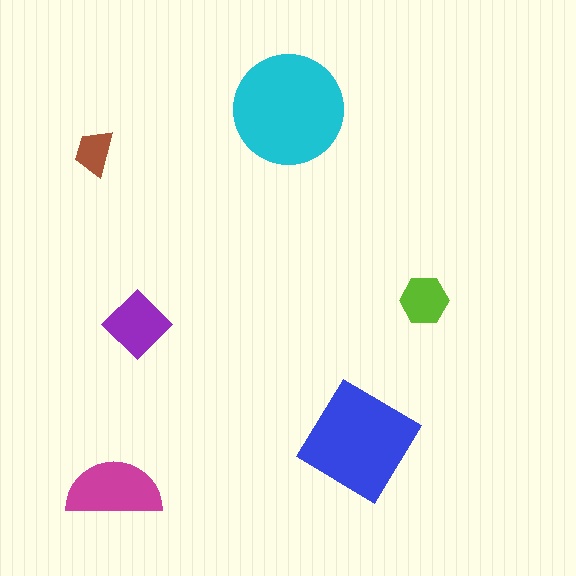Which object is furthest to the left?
The brown trapezoid is leftmost.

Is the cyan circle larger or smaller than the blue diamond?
Larger.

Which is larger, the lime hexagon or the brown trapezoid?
The lime hexagon.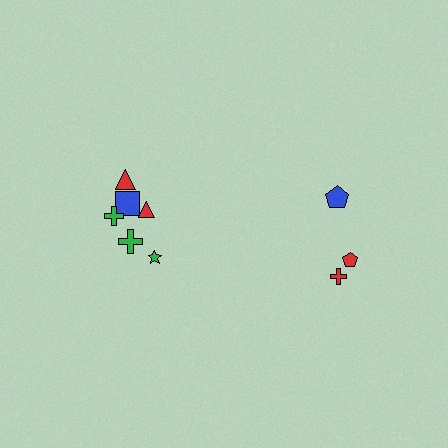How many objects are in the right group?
There are 3 objects.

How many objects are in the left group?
There are 6 objects.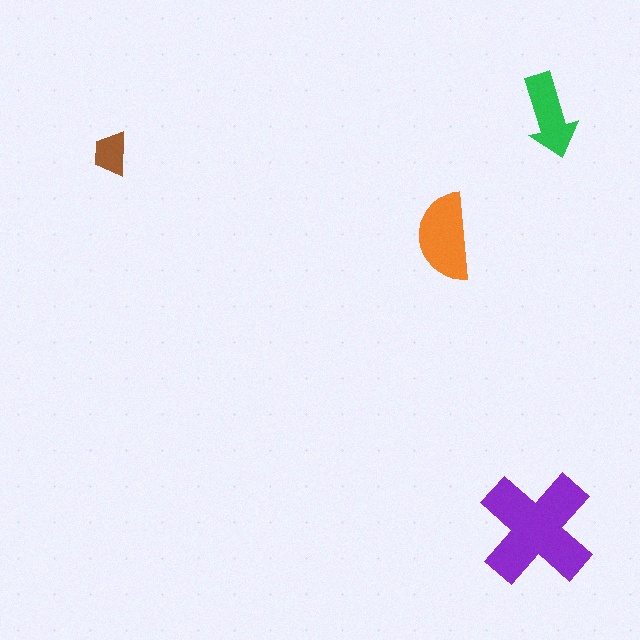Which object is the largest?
The purple cross.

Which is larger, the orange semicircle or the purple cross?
The purple cross.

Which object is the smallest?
The brown trapezoid.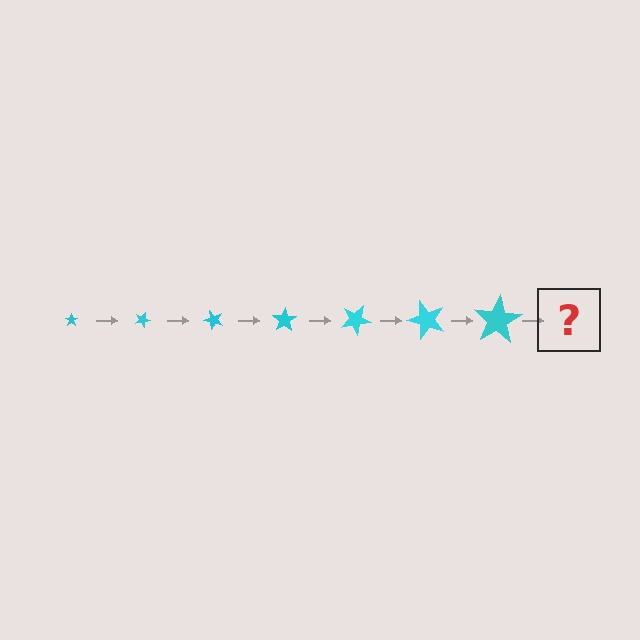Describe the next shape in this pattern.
It should be a star, larger than the previous one and rotated 175 degrees from the start.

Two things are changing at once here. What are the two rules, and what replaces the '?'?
The two rules are that the star grows larger each step and it rotates 25 degrees each step. The '?' should be a star, larger than the previous one and rotated 175 degrees from the start.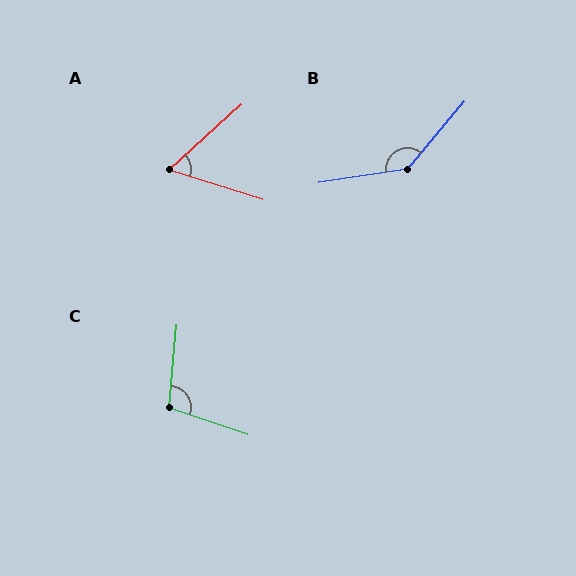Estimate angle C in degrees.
Approximately 104 degrees.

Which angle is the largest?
B, at approximately 139 degrees.